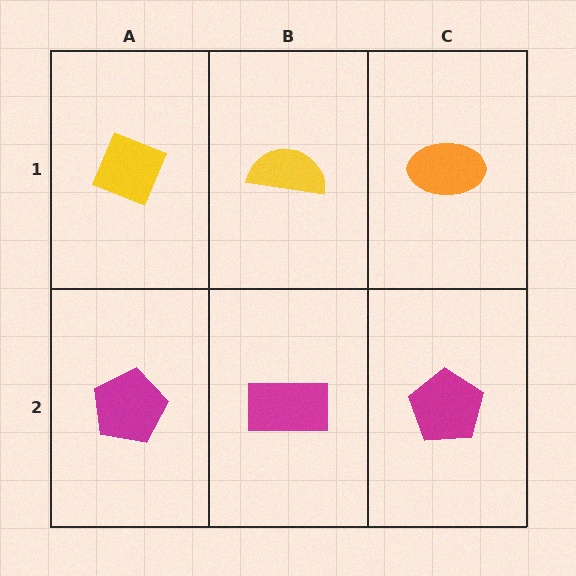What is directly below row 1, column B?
A magenta rectangle.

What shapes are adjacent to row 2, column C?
An orange ellipse (row 1, column C), a magenta rectangle (row 2, column B).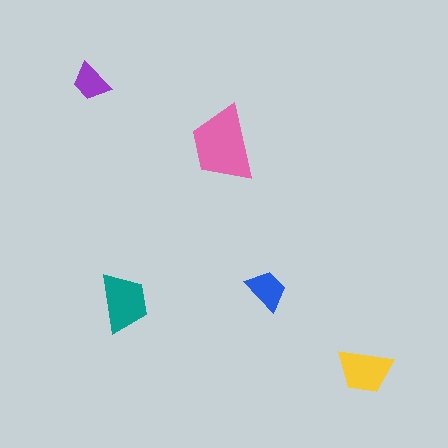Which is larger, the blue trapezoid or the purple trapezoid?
The blue one.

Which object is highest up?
The purple trapezoid is topmost.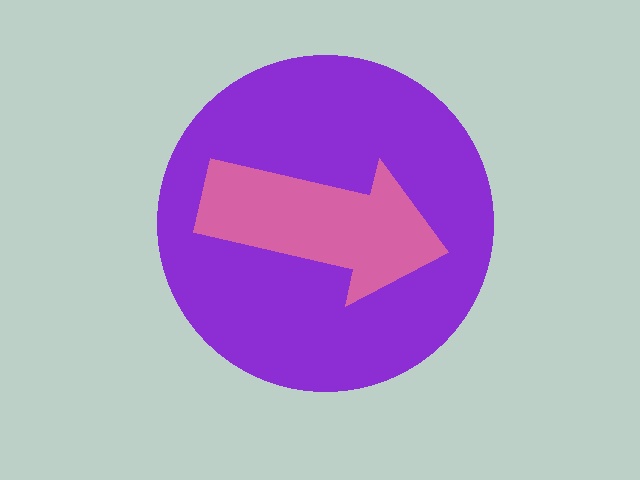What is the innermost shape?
The pink arrow.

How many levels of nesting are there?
2.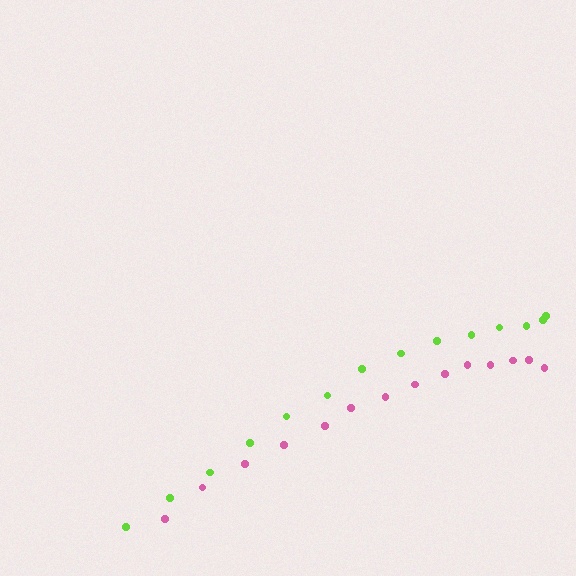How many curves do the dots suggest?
There are 2 distinct paths.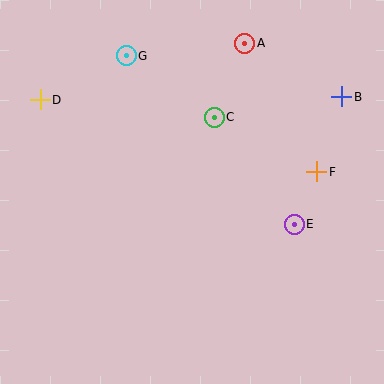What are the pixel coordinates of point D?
Point D is at (40, 100).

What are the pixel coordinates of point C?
Point C is at (214, 117).